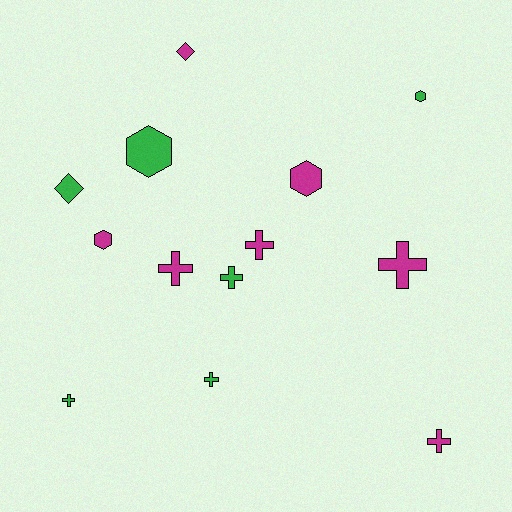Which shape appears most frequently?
Cross, with 7 objects.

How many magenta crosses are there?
There are 4 magenta crosses.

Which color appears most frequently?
Magenta, with 7 objects.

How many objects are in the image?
There are 13 objects.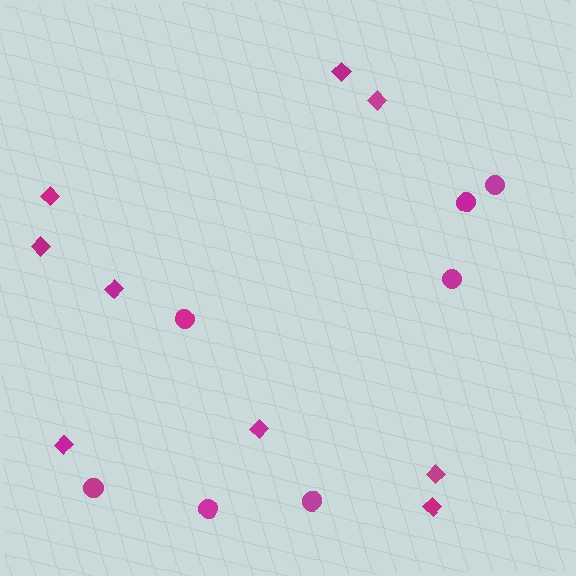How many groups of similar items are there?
There are 2 groups: one group of diamonds (9) and one group of circles (7).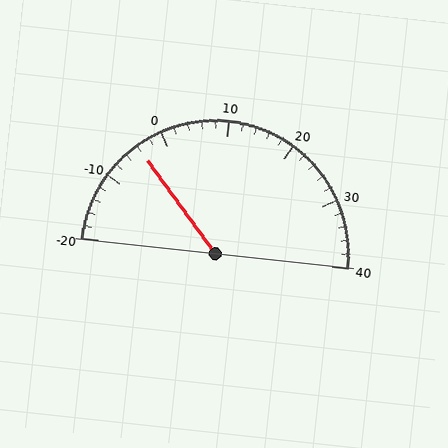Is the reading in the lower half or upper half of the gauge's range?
The reading is in the lower half of the range (-20 to 40).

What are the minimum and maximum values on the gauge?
The gauge ranges from -20 to 40.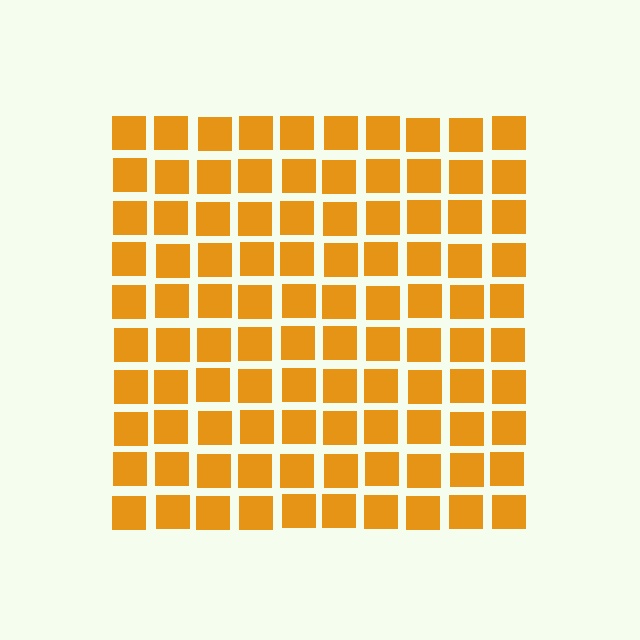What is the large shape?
The large shape is a square.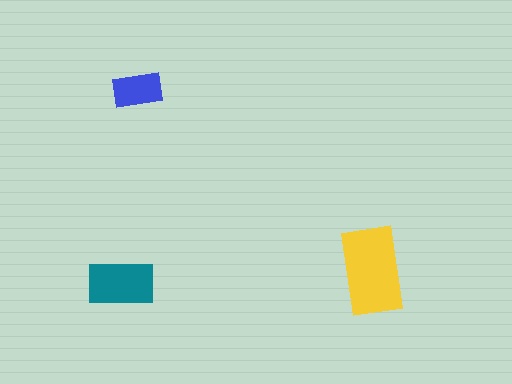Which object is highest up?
The blue rectangle is topmost.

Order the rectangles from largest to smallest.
the yellow one, the teal one, the blue one.